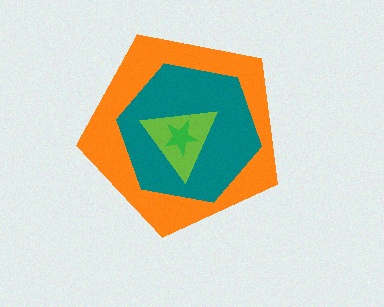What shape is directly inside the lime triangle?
The green star.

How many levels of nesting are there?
4.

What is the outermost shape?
The orange pentagon.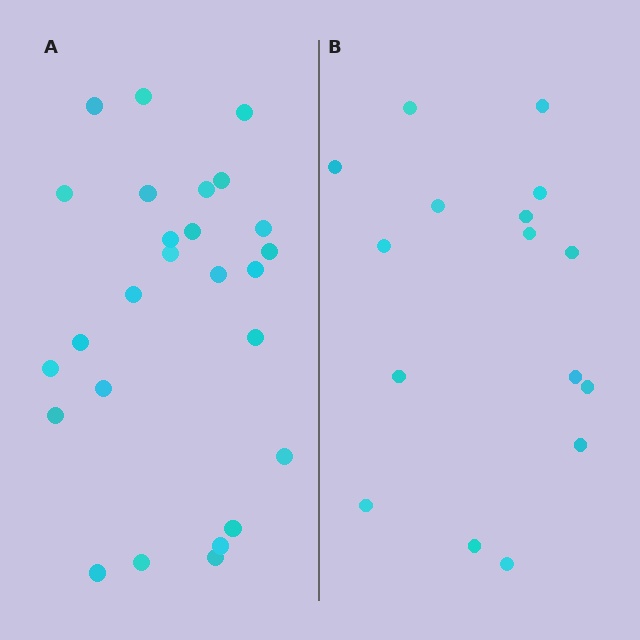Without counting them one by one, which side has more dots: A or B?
Region A (the left region) has more dots.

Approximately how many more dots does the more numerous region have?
Region A has roughly 10 or so more dots than region B.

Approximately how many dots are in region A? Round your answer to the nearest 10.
About 30 dots. (The exact count is 26, which rounds to 30.)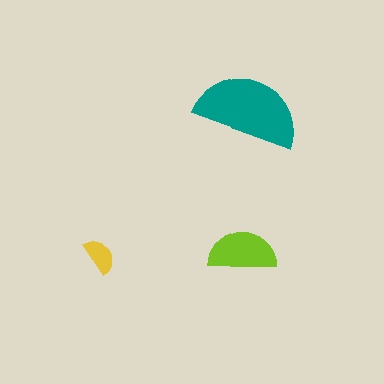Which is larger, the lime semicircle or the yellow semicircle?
The lime one.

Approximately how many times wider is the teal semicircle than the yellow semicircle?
About 3 times wider.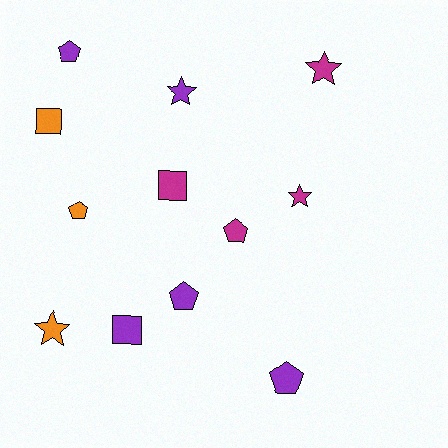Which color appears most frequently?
Purple, with 5 objects.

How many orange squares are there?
There is 1 orange square.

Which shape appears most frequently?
Pentagon, with 5 objects.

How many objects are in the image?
There are 12 objects.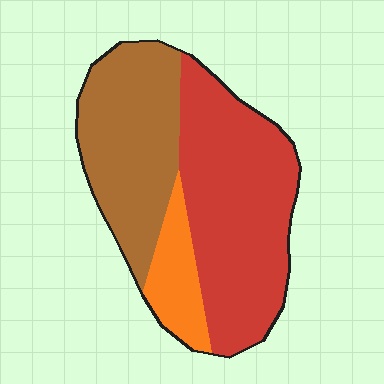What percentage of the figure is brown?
Brown takes up about three eighths (3/8) of the figure.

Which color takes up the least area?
Orange, at roughly 15%.